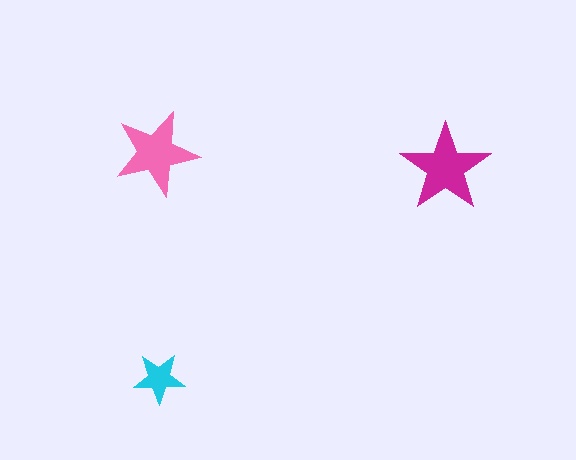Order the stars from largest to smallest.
the magenta one, the pink one, the cyan one.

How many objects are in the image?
There are 3 objects in the image.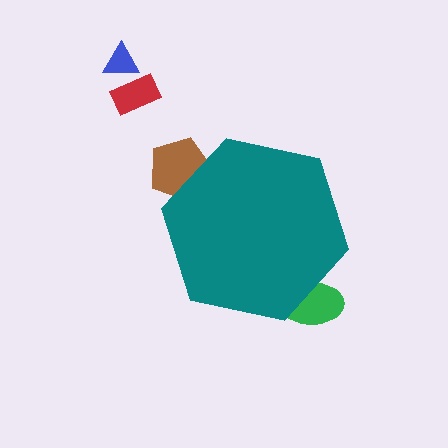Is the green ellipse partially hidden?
Yes, the green ellipse is partially hidden behind the teal hexagon.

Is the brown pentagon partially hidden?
Yes, the brown pentagon is partially hidden behind the teal hexagon.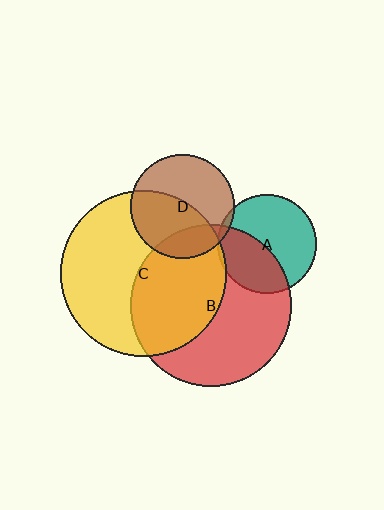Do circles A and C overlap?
Yes.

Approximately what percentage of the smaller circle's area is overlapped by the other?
Approximately 5%.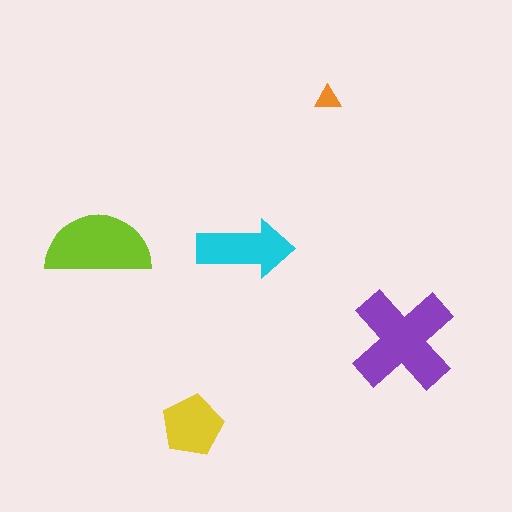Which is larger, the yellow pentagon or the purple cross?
The purple cross.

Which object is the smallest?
The orange triangle.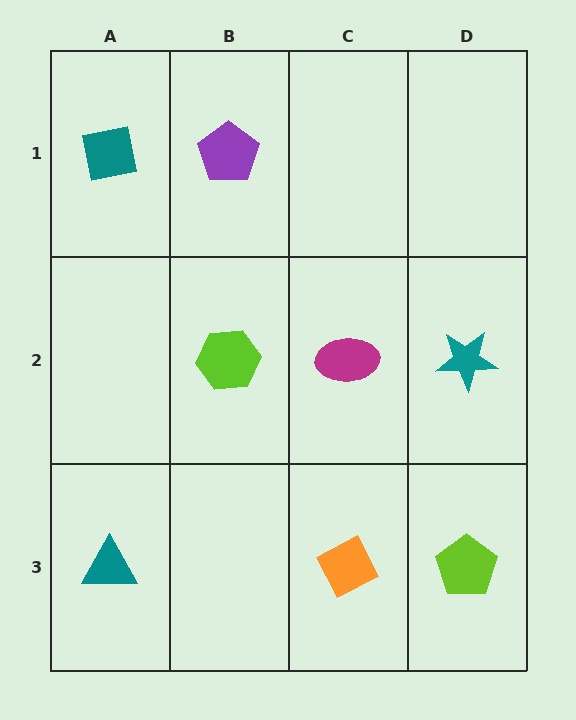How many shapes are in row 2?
3 shapes.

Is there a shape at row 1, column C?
No, that cell is empty.